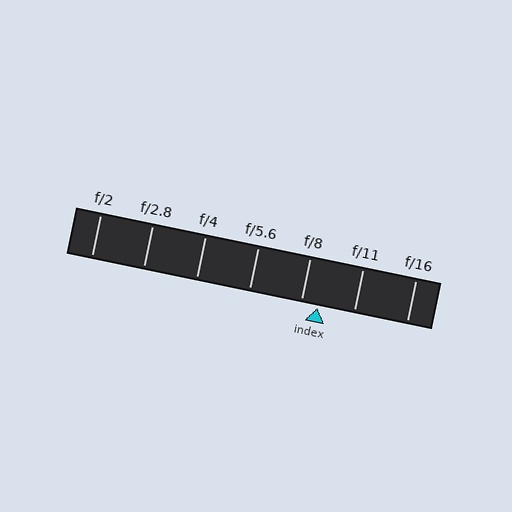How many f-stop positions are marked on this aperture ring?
There are 7 f-stop positions marked.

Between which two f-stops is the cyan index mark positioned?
The index mark is between f/8 and f/11.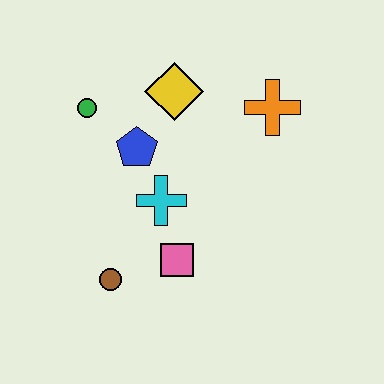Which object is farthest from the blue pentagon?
The orange cross is farthest from the blue pentagon.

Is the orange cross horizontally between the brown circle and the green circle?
No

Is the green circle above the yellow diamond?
No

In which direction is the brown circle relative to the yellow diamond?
The brown circle is below the yellow diamond.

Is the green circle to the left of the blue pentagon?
Yes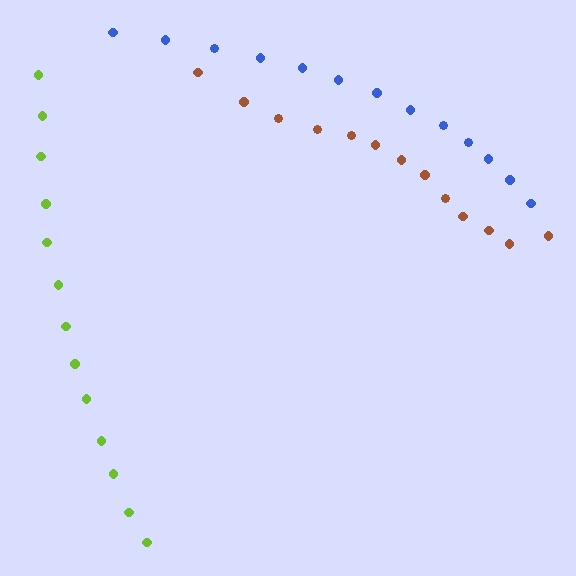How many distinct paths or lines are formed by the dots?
There are 3 distinct paths.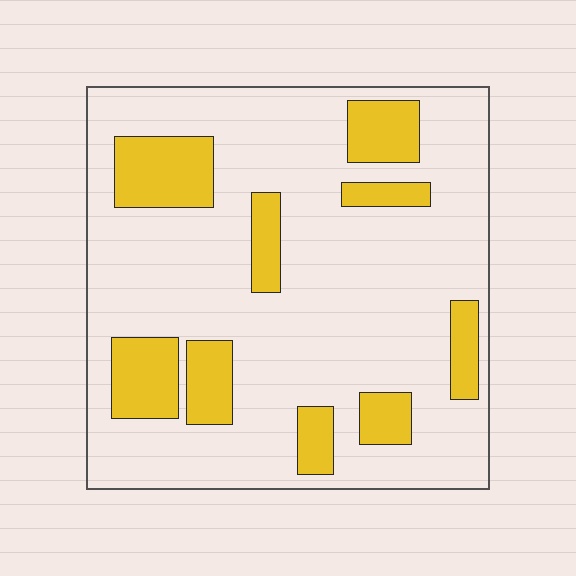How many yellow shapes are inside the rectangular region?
9.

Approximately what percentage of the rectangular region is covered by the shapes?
Approximately 20%.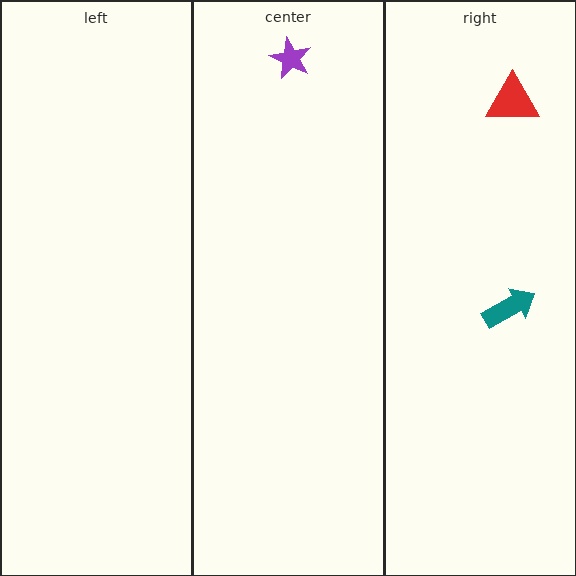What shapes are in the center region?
The purple star.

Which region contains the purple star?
The center region.